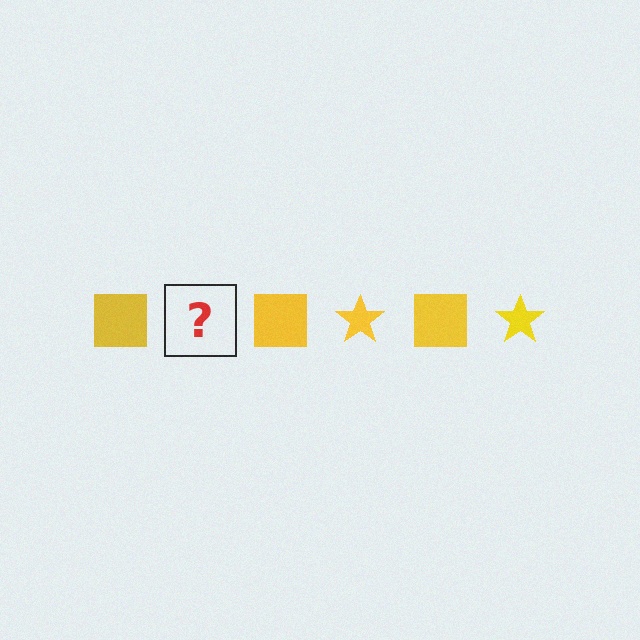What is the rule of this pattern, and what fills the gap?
The rule is that the pattern cycles through square, star shapes in yellow. The gap should be filled with a yellow star.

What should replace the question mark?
The question mark should be replaced with a yellow star.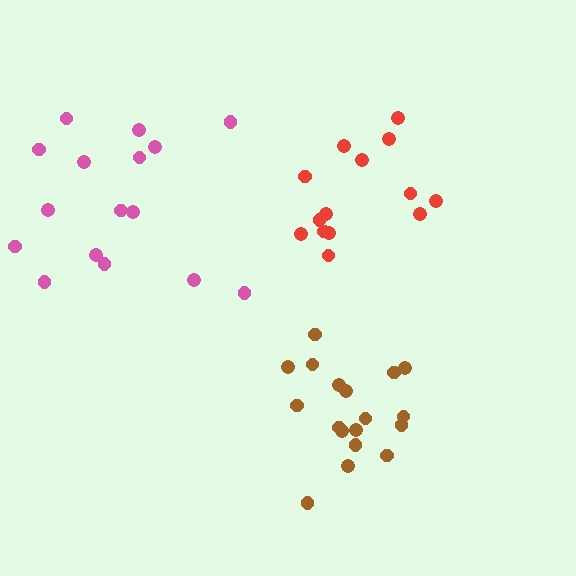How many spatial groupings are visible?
There are 3 spatial groupings.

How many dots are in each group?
Group 1: 14 dots, Group 2: 18 dots, Group 3: 16 dots (48 total).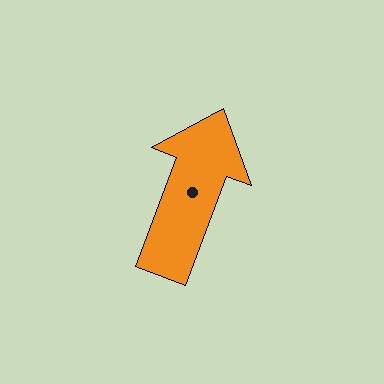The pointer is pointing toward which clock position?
Roughly 1 o'clock.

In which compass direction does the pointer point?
North.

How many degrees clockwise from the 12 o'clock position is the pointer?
Approximately 21 degrees.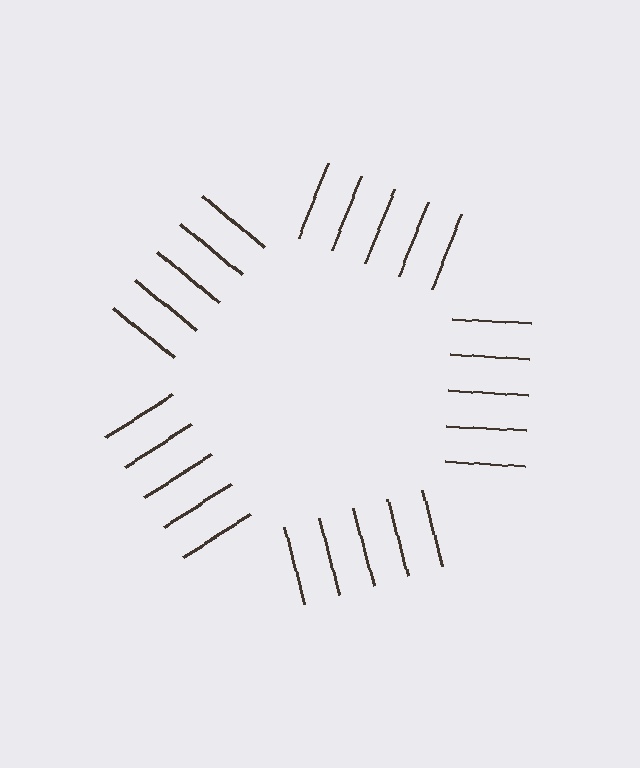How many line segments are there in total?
25 — 5 along each of the 5 edges.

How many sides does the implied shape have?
5 sides — the line-ends trace a pentagon.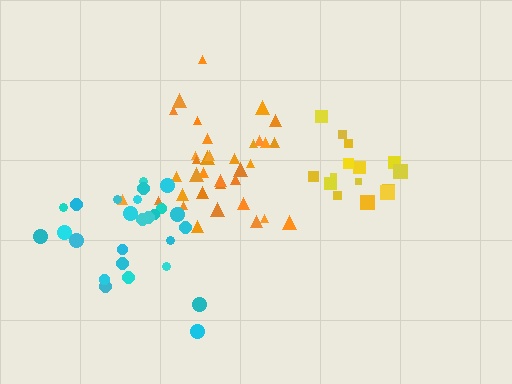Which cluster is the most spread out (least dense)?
Cyan.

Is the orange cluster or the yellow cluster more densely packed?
Orange.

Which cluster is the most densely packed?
Orange.